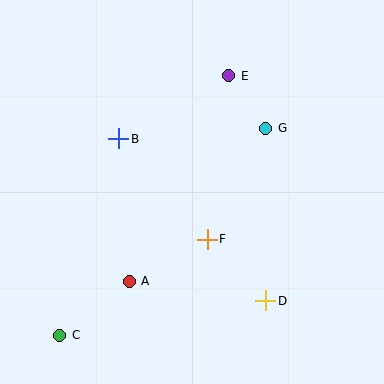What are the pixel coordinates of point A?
Point A is at (129, 281).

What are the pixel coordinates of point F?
Point F is at (207, 239).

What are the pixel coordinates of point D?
Point D is at (266, 301).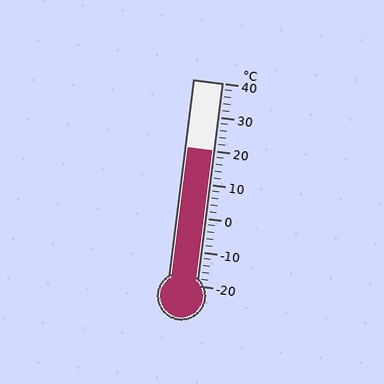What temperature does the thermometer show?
The thermometer shows approximately 20°C.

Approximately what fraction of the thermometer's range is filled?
The thermometer is filled to approximately 65% of its range.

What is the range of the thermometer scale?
The thermometer scale ranges from -20°C to 40°C.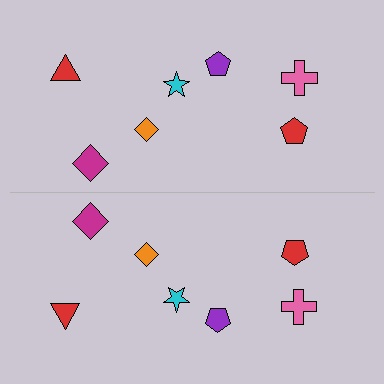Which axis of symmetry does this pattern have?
The pattern has a horizontal axis of symmetry running through the center of the image.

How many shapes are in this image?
There are 14 shapes in this image.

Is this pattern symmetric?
Yes, this pattern has bilateral (reflection) symmetry.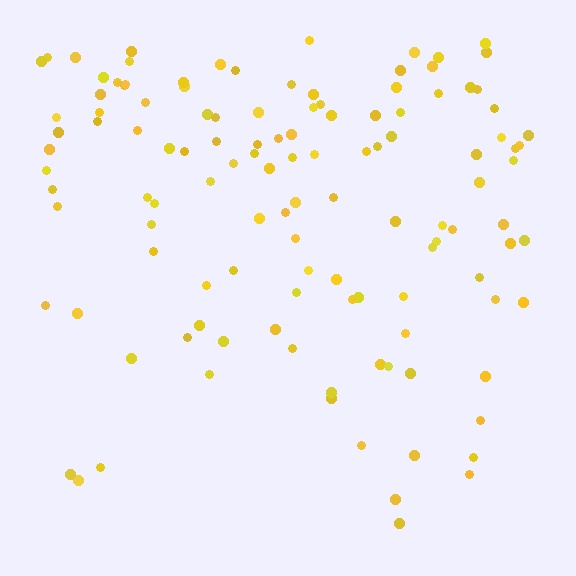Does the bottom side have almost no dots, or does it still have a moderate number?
Still a moderate number, just noticeably fewer than the top.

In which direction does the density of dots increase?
From bottom to top, with the top side densest.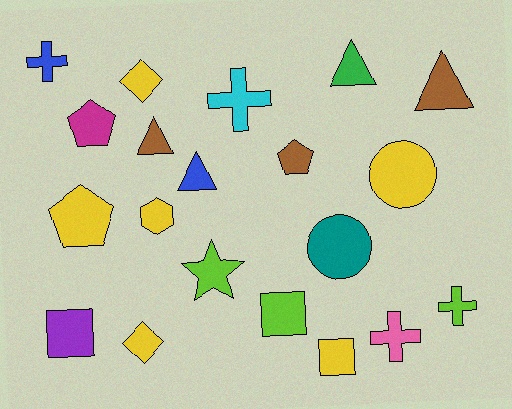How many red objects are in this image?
There are no red objects.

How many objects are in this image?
There are 20 objects.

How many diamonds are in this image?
There are 2 diamonds.